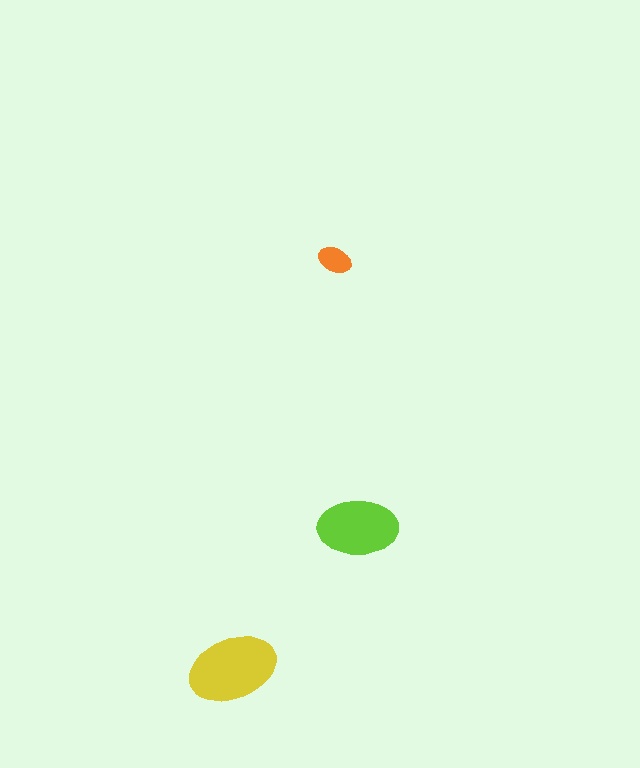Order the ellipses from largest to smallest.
the yellow one, the lime one, the orange one.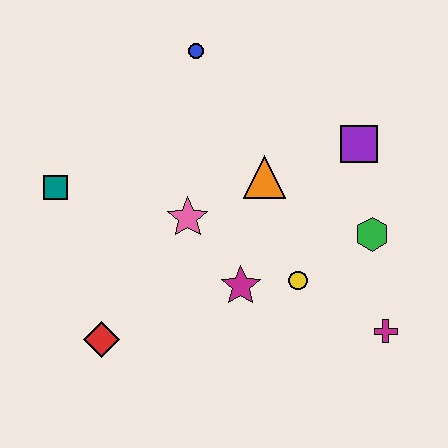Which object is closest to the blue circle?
The orange triangle is closest to the blue circle.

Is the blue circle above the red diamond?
Yes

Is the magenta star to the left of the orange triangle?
Yes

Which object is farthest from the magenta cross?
The teal square is farthest from the magenta cross.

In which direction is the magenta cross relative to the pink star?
The magenta cross is to the right of the pink star.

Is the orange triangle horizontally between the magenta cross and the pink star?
Yes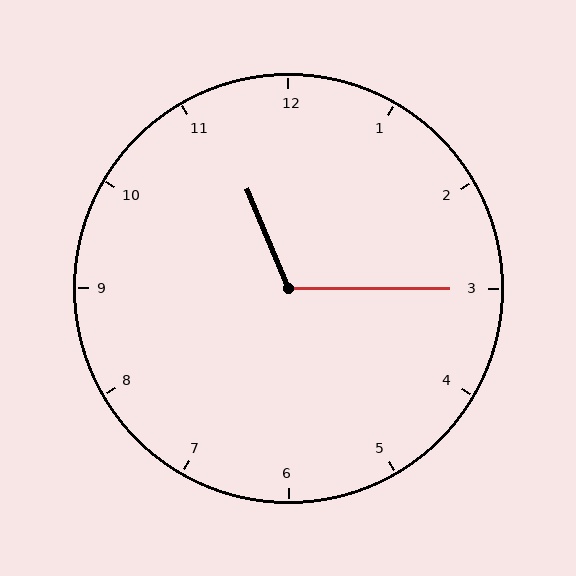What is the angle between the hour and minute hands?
Approximately 112 degrees.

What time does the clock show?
11:15.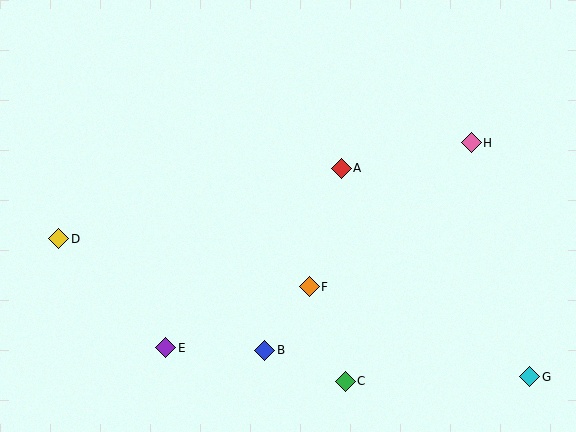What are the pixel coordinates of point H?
Point H is at (471, 143).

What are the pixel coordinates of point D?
Point D is at (59, 239).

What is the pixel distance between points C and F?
The distance between C and F is 101 pixels.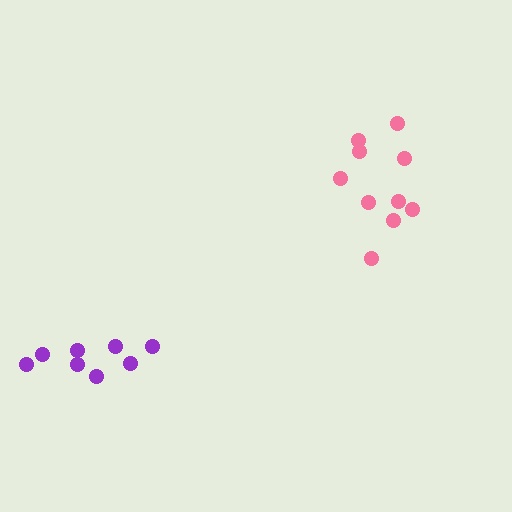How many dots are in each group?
Group 1: 10 dots, Group 2: 8 dots (18 total).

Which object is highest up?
The pink cluster is topmost.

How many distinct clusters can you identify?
There are 2 distinct clusters.